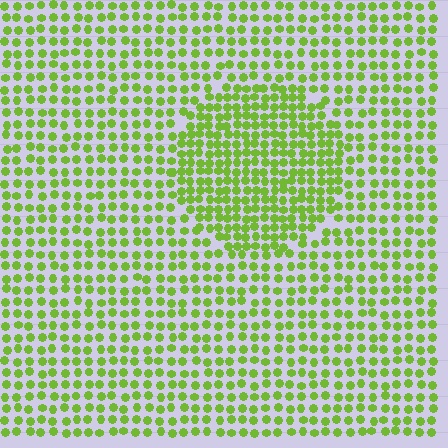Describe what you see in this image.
The image contains small lime elements arranged at two different densities. A circle-shaped region is visible where the elements are more densely packed than the surrounding area.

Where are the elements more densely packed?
The elements are more densely packed inside the circle boundary.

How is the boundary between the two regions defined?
The boundary is defined by a change in element density (approximately 1.6x ratio). All elements are the same color, size, and shape.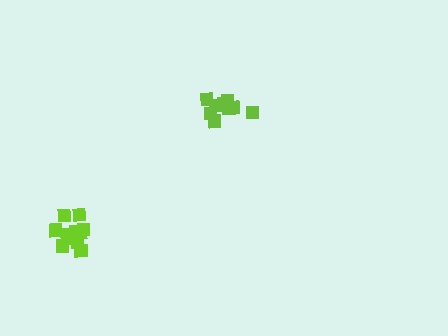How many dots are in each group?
Group 1: 12 dots, Group 2: 9 dots (21 total).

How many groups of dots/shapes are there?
There are 2 groups.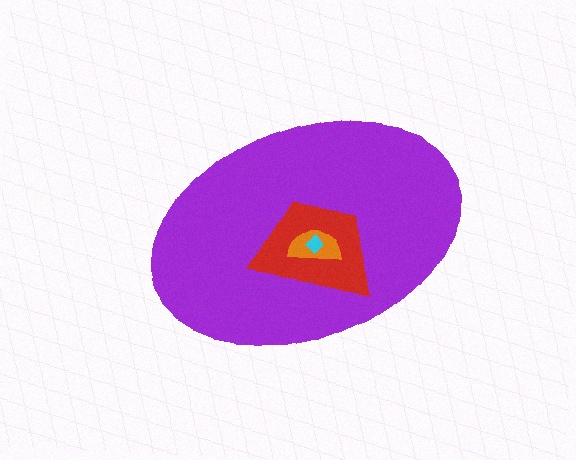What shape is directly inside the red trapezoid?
The orange semicircle.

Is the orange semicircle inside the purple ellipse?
Yes.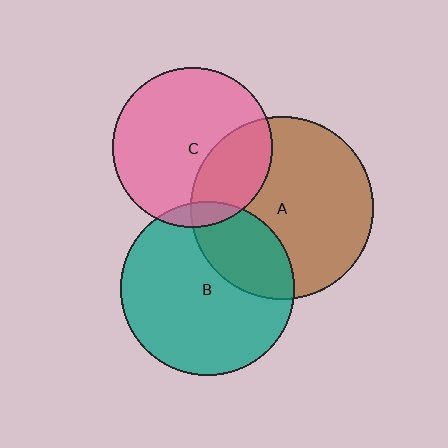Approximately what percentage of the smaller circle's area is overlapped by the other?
Approximately 10%.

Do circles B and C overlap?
Yes.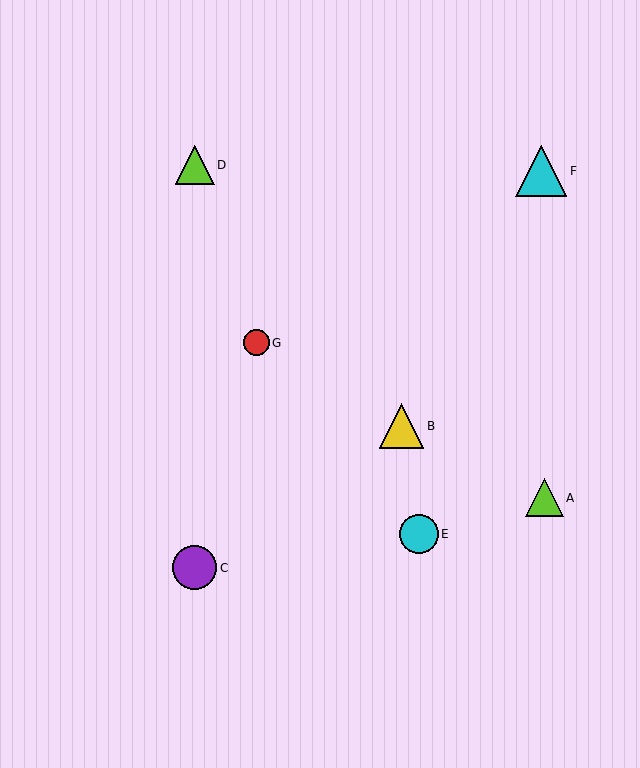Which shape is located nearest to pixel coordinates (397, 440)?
The yellow triangle (labeled B) at (402, 426) is nearest to that location.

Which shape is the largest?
The cyan triangle (labeled F) is the largest.